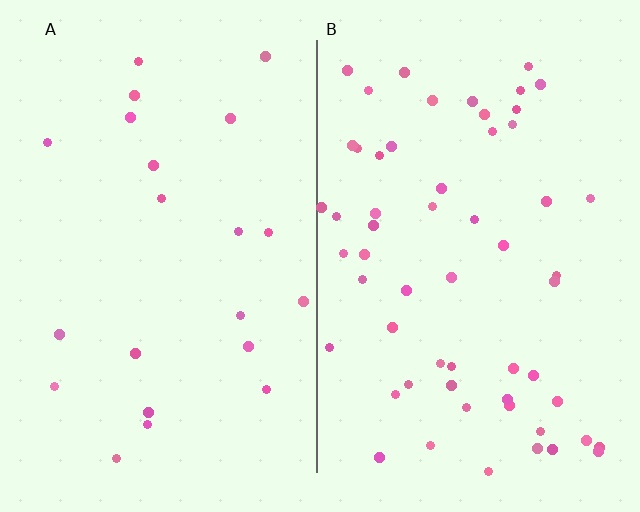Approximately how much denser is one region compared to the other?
Approximately 2.7× — region B over region A.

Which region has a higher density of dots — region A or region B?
B (the right).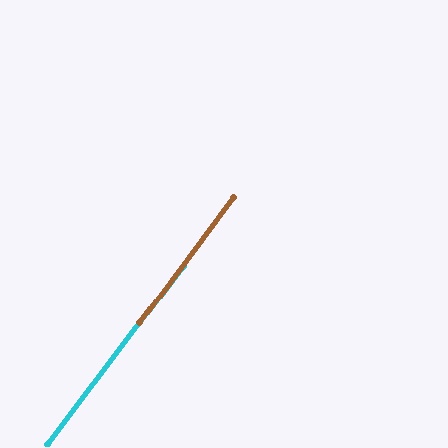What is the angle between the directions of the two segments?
Approximately 1 degree.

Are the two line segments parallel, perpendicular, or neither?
Parallel — their directions differ by only 0.7°.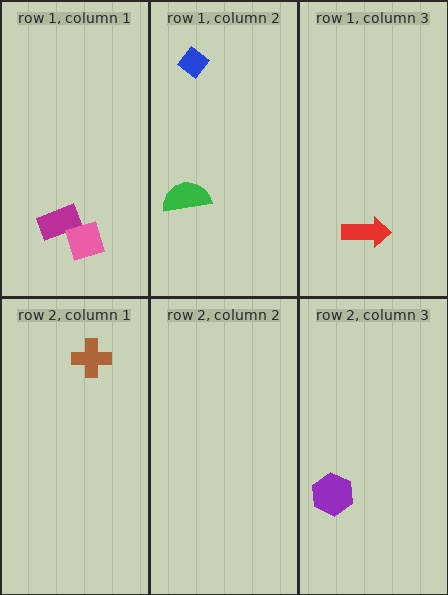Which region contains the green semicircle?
The row 1, column 2 region.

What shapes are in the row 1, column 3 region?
The red arrow.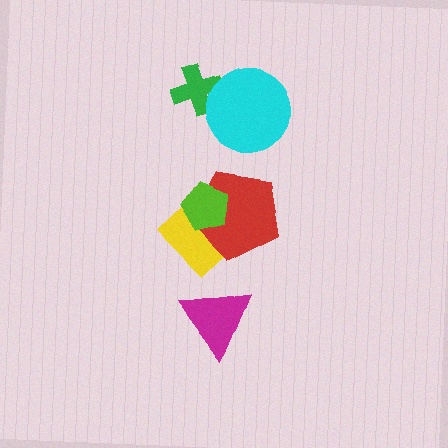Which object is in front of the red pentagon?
The lime pentagon is in front of the red pentagon.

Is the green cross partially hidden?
Yes, it is partially covered by another shape.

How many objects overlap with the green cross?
1 object overlaps with the green cross.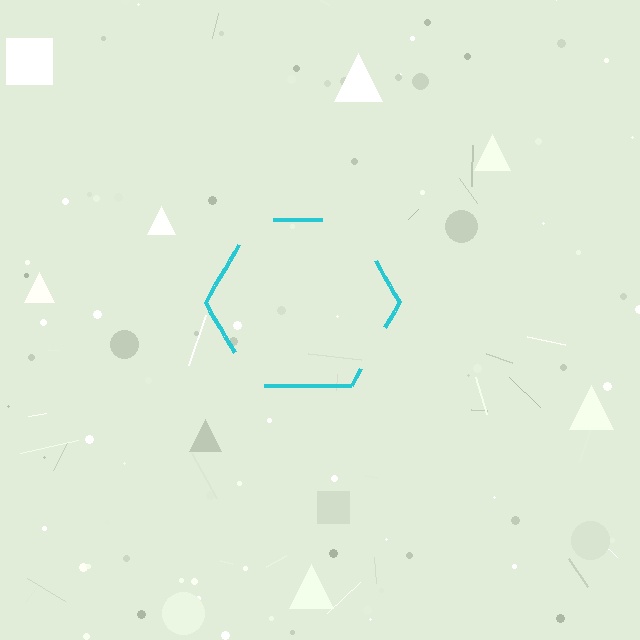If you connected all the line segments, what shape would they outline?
They would outline a hexagon.